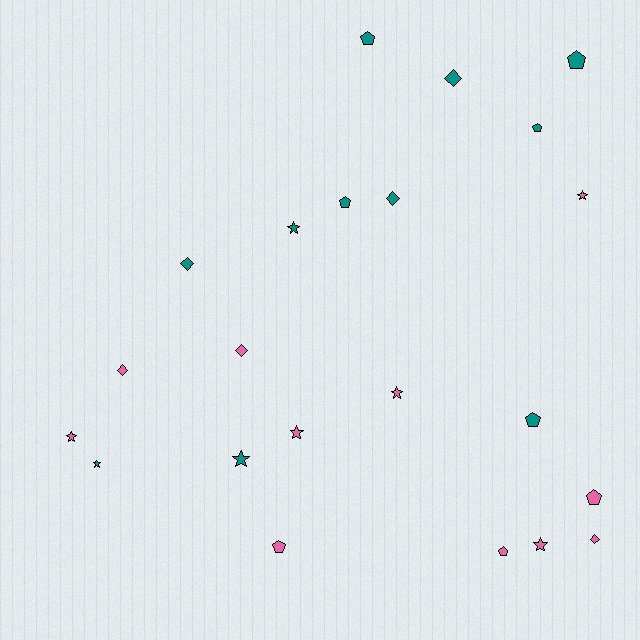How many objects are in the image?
There are 22 objects.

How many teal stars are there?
There are 3 teal stars.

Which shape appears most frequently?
Star, with 8 objects.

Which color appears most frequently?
Pink, with 11 objects.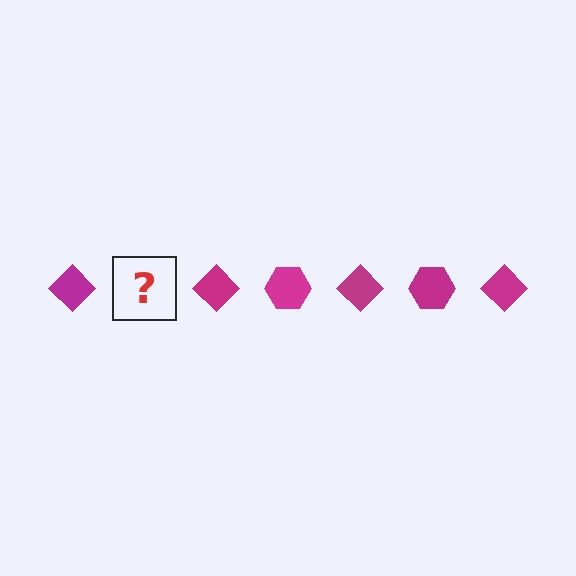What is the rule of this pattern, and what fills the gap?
The rule is that the pattern cycles through diamond, hexagon shapes in magenta. The gap should be filled with a magenta hexagon.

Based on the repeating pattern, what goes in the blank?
The blank should be a magenta hexagon.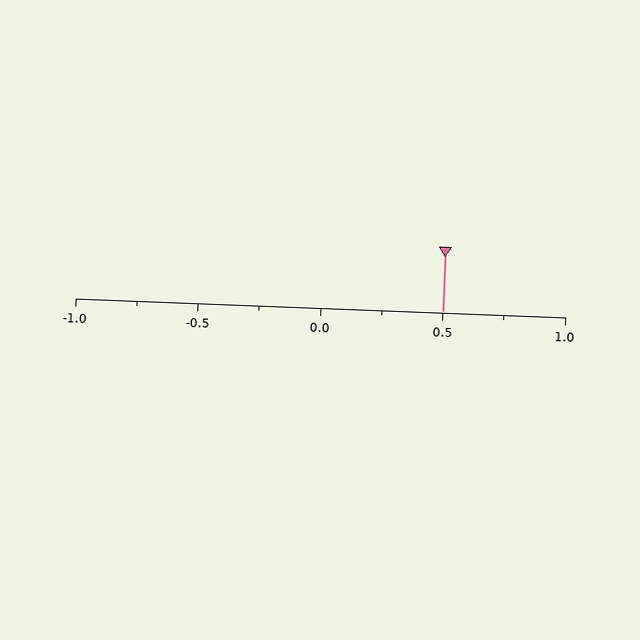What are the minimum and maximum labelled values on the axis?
The axis runs from -1.0 to 1.0.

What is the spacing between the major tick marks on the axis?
The major ticks are spaced 0.5 apart.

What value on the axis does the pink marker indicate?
The marker indicates approximately 0.5.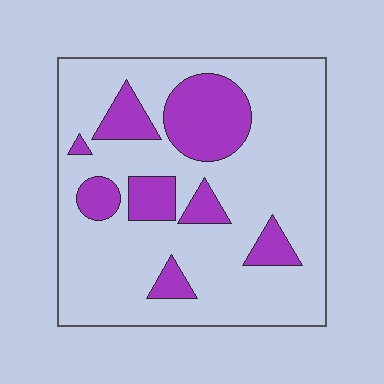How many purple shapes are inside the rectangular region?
8.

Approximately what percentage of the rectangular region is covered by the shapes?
Approximately 25%.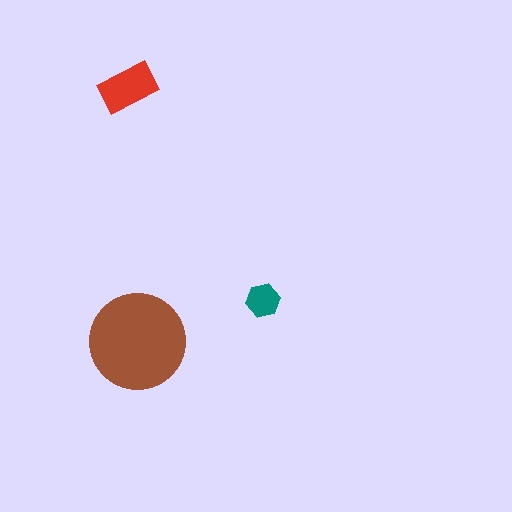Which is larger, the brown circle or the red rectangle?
The brown circle.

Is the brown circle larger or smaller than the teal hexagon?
Larger.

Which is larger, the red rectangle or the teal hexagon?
The red rectangle.